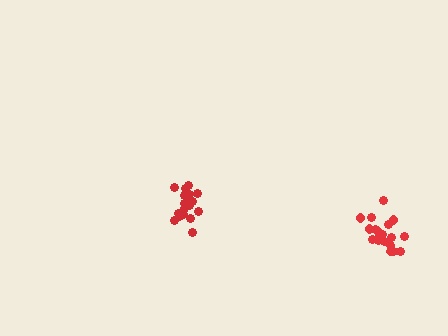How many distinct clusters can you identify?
There are 2 distinct clusters.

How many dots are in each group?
Group 1: 18 dots, Group 2: 19 dots (37 total).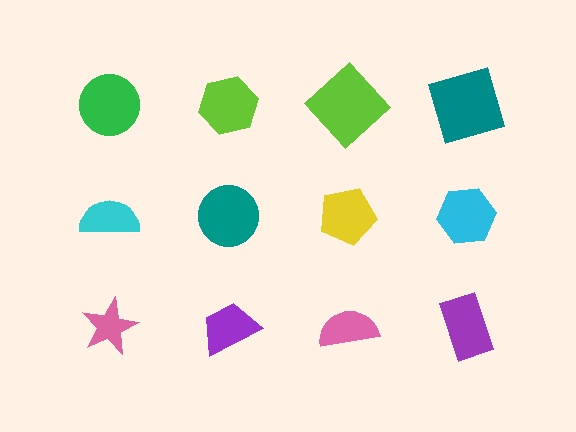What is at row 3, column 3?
A pink semicircle.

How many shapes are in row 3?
4 shapes.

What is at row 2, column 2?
A teal circle.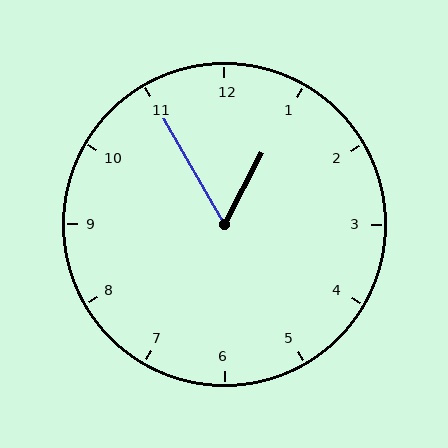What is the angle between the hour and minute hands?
Approximately 58 degrees.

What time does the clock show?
12:55.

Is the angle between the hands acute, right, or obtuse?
It is acute.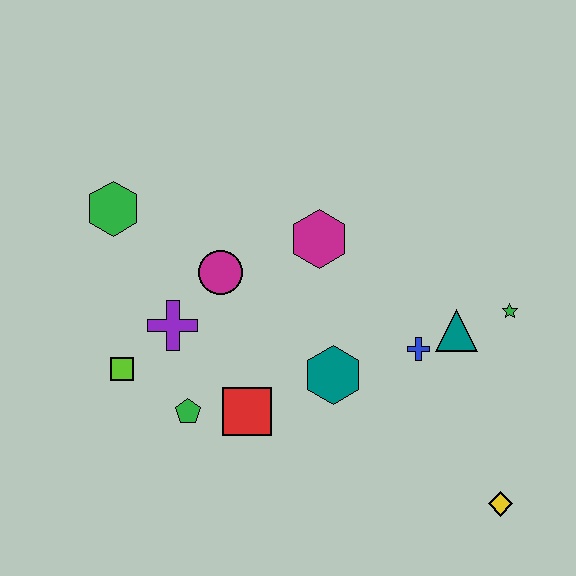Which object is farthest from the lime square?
The yellow diamond is farthest from the lime square.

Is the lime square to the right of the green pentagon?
No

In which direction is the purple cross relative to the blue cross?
The purple cross is to the left of the blue cross.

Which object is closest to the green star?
The teal triangle is closest to the green star.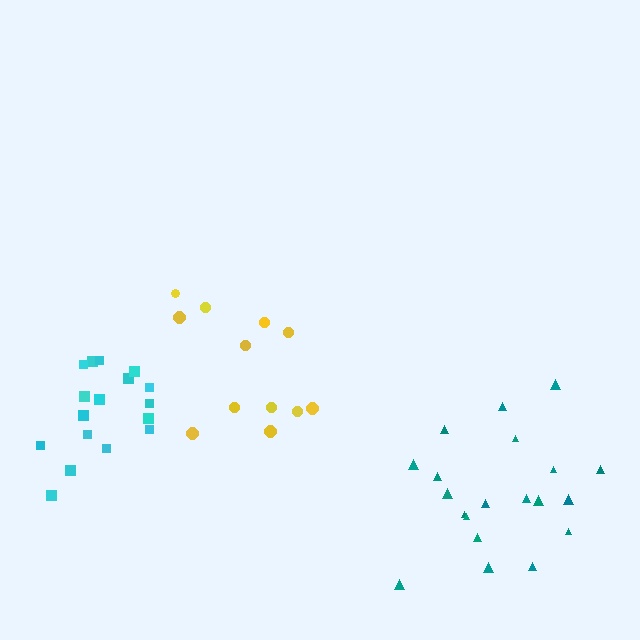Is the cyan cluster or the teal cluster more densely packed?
Teal.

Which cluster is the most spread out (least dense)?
Yellow.